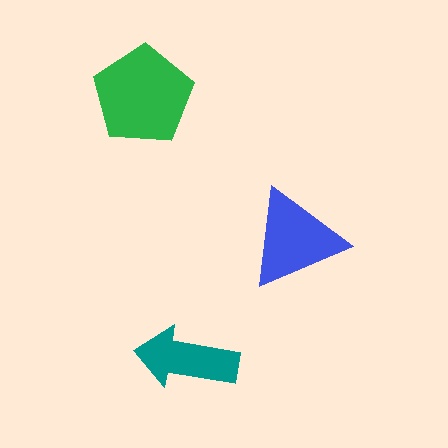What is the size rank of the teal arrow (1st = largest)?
3rd.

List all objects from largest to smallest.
The green pentagon, the blue triangle, the teal arrow.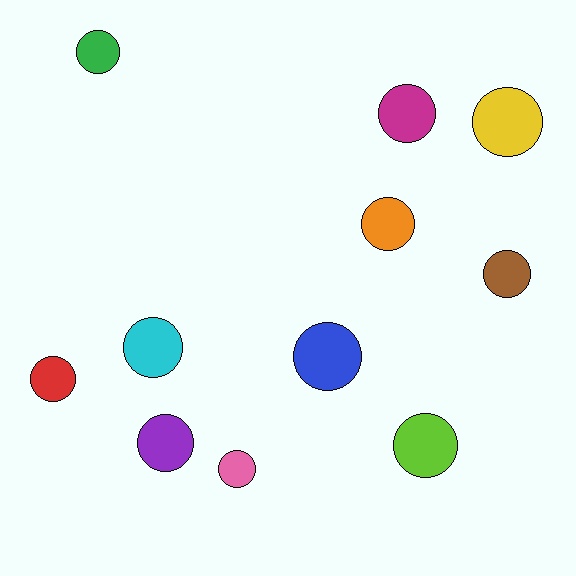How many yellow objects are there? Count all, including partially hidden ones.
There is 1 yellow object.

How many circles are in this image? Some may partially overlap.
There are 11 circles.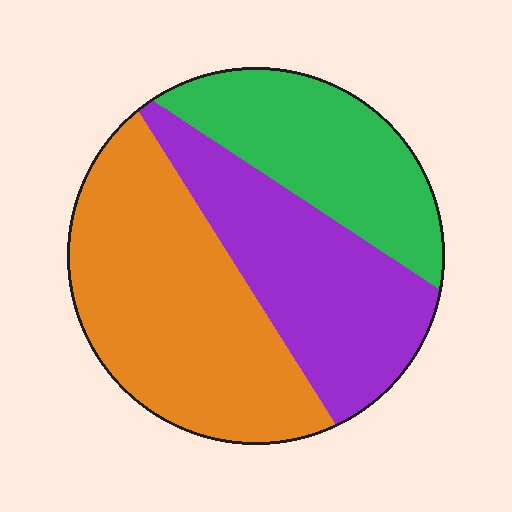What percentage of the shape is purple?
Purple covers around 30% of the shape.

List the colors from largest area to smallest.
From largest to smallest: orange, purple, green.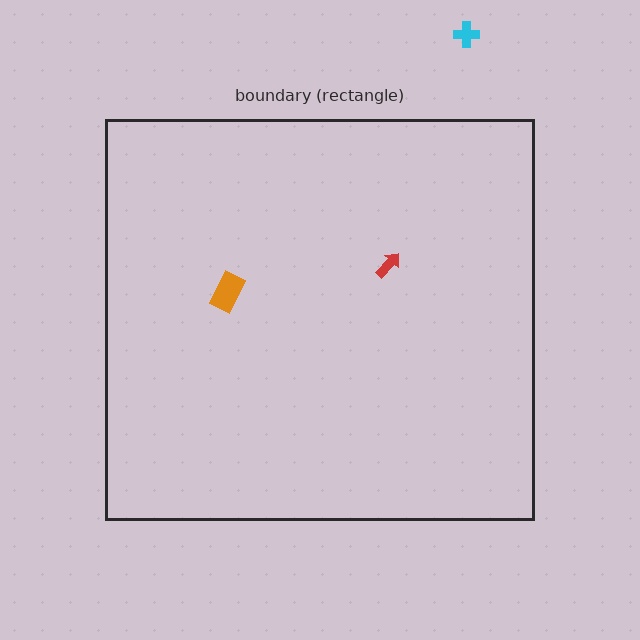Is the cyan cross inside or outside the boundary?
Outside.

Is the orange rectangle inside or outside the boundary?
Inside.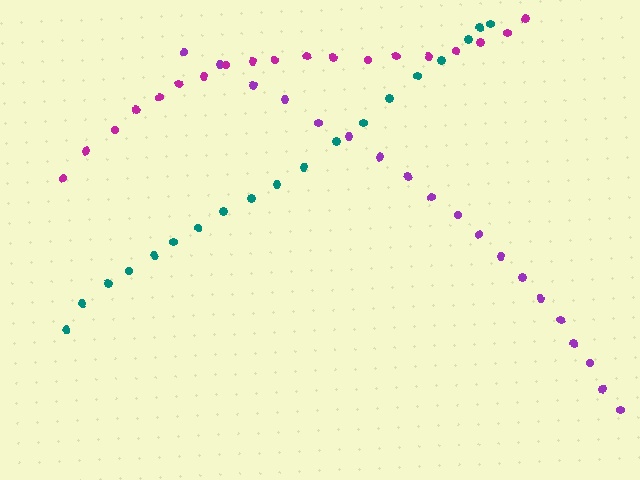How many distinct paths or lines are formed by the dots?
There are 3 distinct paths.